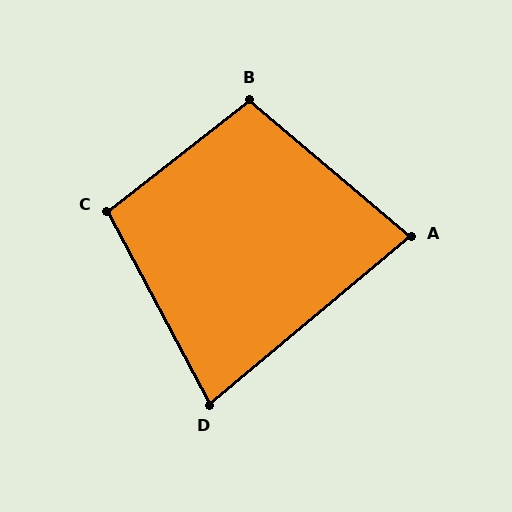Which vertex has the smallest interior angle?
D, at approximately 78 degrees.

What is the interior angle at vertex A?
Approximately 80 degrees (acute).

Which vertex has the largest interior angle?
B, at approximately 102 degrees.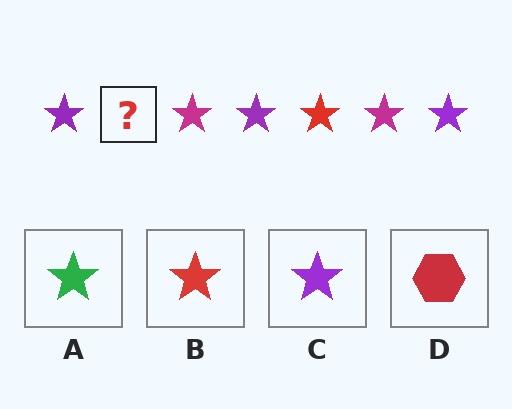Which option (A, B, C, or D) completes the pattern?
B.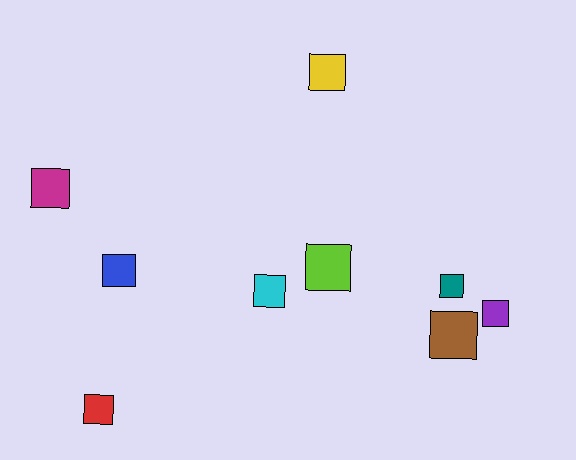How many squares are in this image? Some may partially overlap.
There are 9 squares.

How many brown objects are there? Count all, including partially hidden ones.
There is 1 brown object.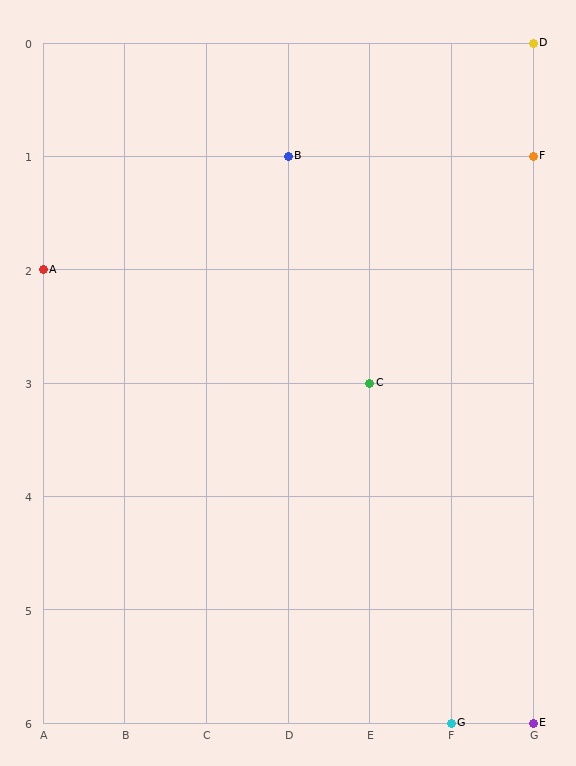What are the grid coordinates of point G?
Point G is at grid coordinates (F, 6).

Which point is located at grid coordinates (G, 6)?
Point E is at (G, 6).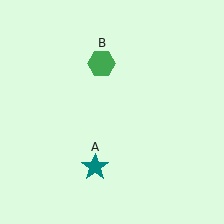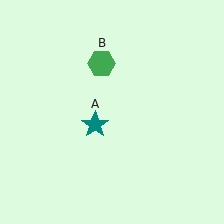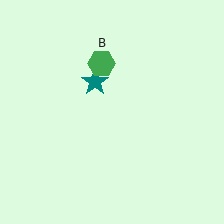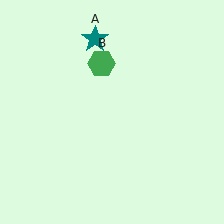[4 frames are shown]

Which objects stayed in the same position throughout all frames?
Green hexagon (object B) remained stationary.